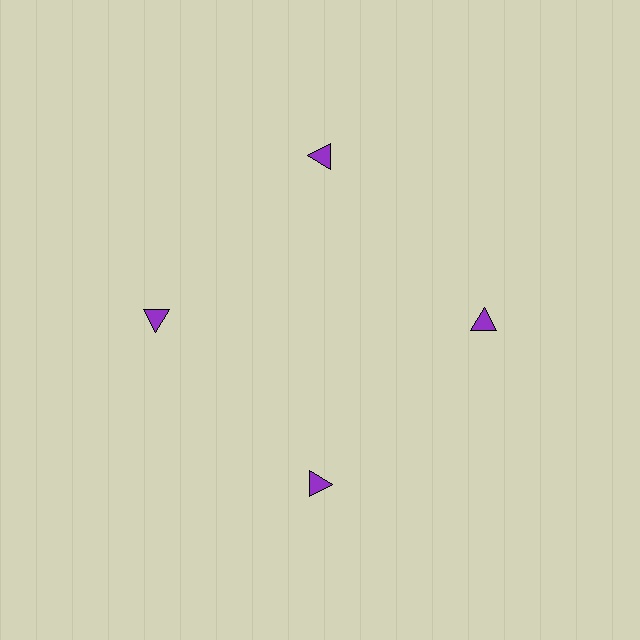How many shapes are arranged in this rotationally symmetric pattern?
There are 4 shapes, arranged in 4 groups of 1.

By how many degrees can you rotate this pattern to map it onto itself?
The pattern maps onto itself every 90 degrees of rotation.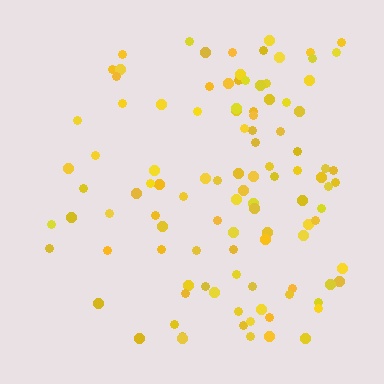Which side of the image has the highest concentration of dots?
The right.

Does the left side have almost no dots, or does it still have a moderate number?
Still a moderate number, just noticeably fewer than the right.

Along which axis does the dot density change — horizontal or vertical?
Horizontal.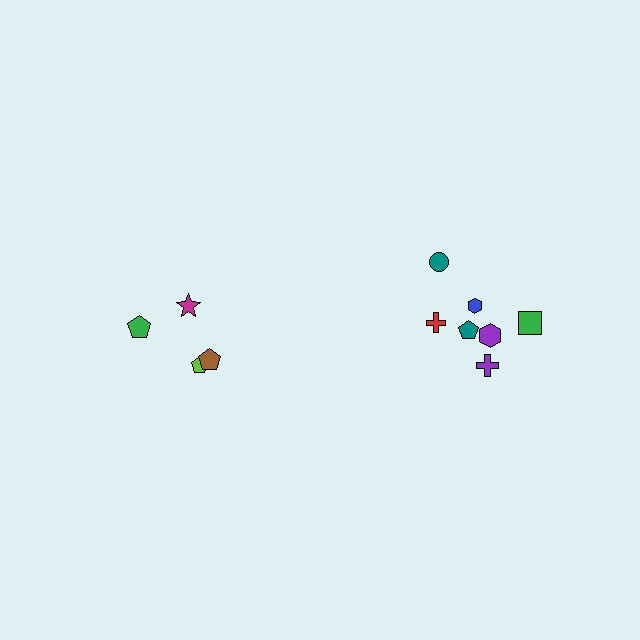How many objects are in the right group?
There are 7 objects.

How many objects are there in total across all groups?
There are 11 objects.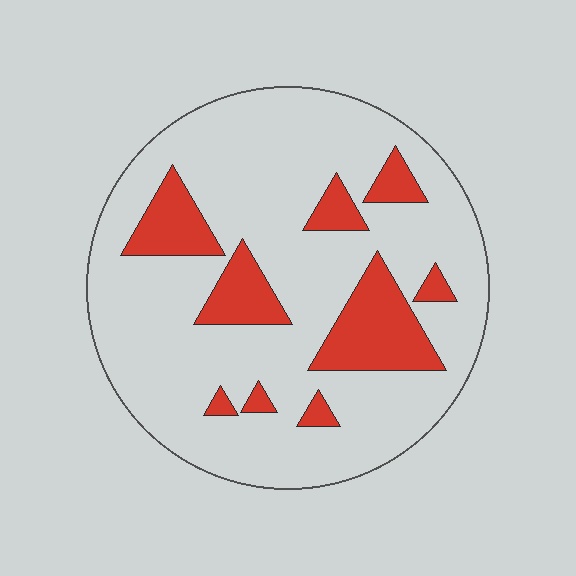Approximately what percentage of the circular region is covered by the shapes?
Approximately 20%.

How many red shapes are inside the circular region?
9.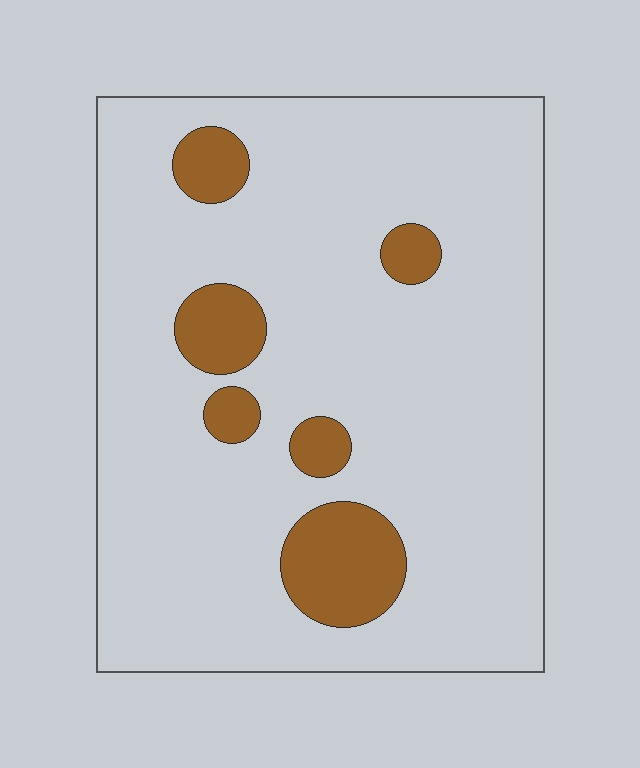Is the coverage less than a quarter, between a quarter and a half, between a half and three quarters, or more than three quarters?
Less than a quarter.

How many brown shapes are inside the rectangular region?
6.